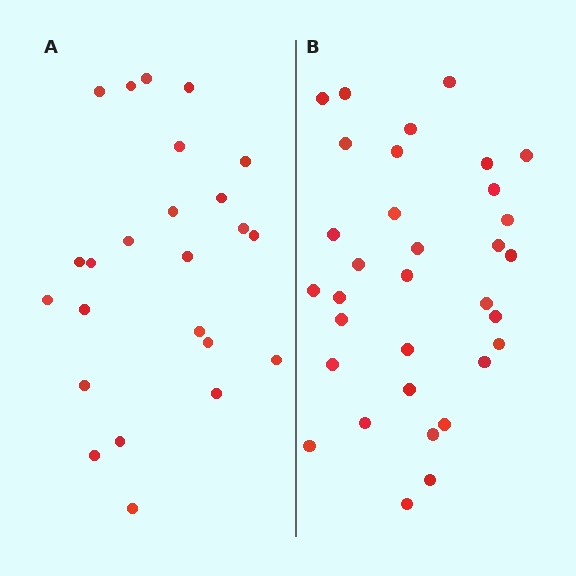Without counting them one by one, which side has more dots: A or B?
Region B (the right region) has more dots.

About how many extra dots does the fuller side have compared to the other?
Region B has roughly 8 or so more dots than region A.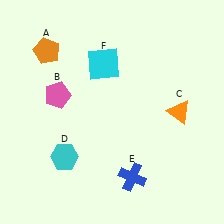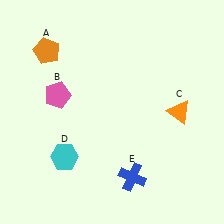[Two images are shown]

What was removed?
The cyan square (F) was removed in Image 2.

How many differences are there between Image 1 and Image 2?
There is 1 difference between the two images.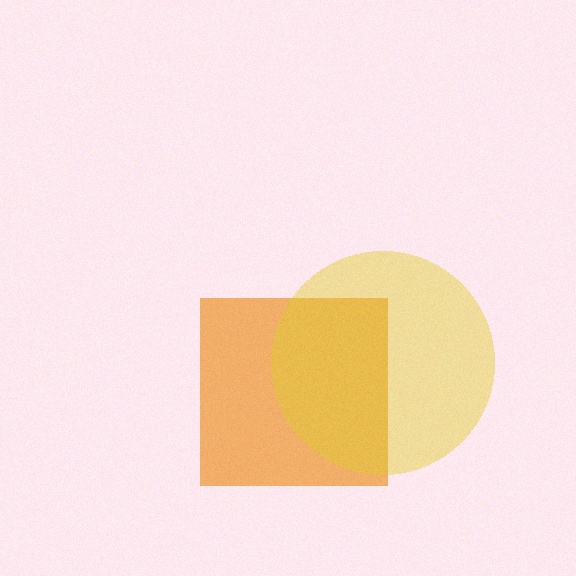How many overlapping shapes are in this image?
There are 2 overlapping shapes in the image.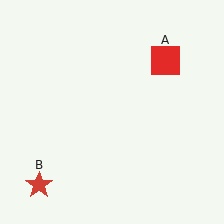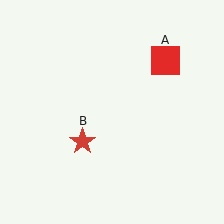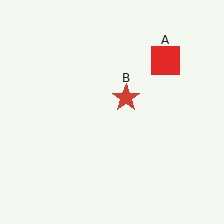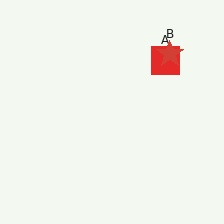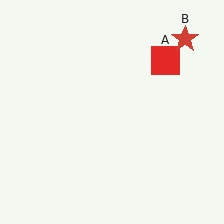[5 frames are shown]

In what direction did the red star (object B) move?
The red star (object B) moved up and to the right.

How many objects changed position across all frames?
1 object changed position: red star (object B).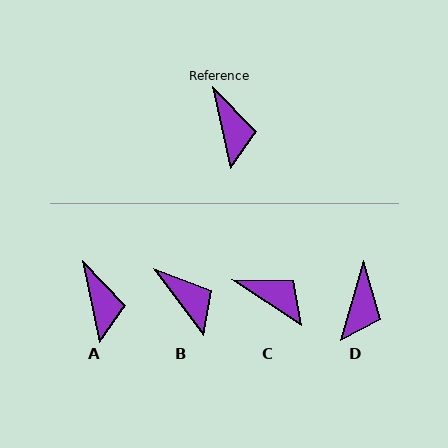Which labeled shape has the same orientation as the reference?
A.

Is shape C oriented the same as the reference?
No, it is off by about 45 degrees.